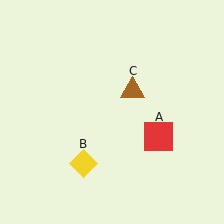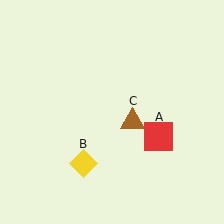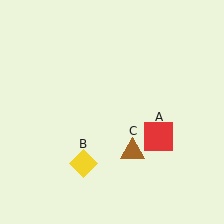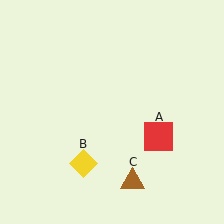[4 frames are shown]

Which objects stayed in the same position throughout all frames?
Red square (object A) and yellow diamond (object B) remained stationary.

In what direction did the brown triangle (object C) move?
The brown triangle (object C) moved down.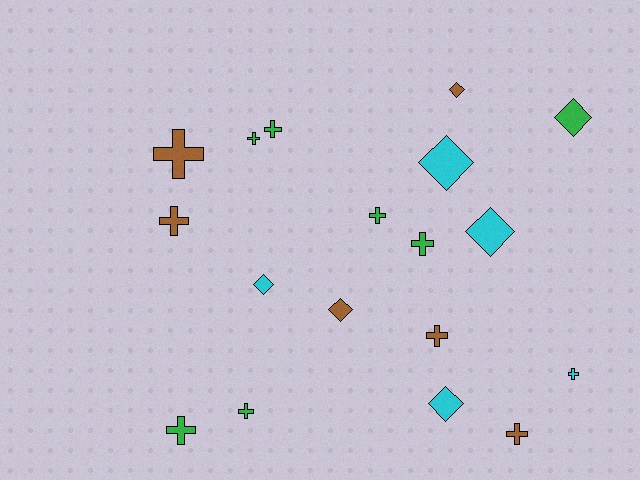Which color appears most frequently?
Green, with 7 objects.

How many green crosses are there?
There are 6 green crosses.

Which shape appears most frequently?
Cross, with 11 objects.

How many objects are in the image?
There are 18 objects.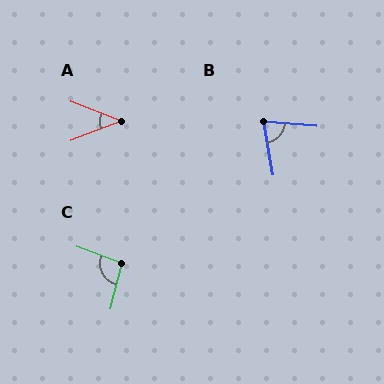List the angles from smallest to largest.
A (42°), B (76°), C (96°).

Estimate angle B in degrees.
Approximately 76 degrees.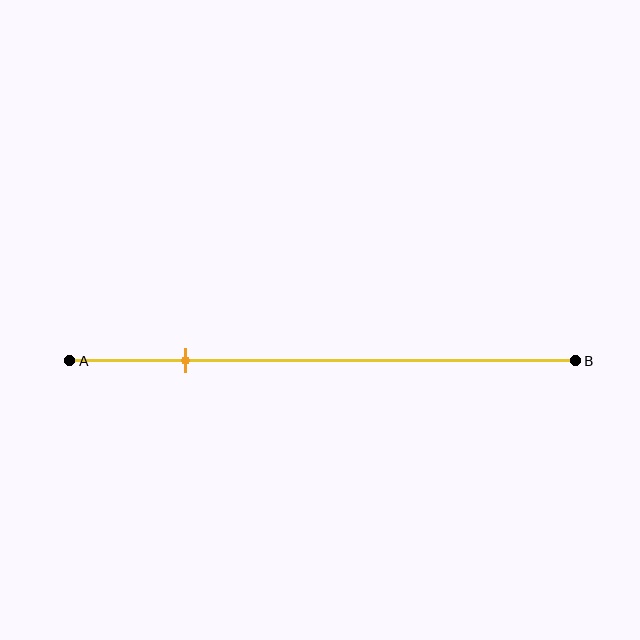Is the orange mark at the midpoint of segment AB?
No, the mark is at about 25% from A, not at the 50% midpoint.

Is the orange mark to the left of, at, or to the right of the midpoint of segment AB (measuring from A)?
The orange mark is to the left of the midpoint of segment AB.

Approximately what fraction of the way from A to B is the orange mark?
The orange mark is approximately 25% of the way from A to B.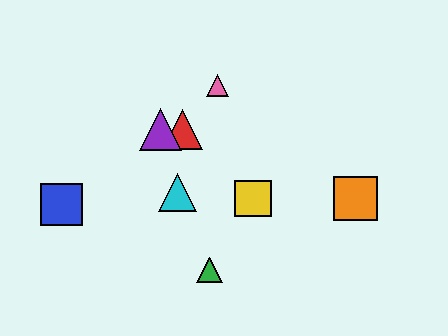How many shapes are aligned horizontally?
2 shapes (the red triangle, the purple triangle) are aligned horizontally.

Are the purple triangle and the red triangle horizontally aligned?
Yes, both are at y≈130.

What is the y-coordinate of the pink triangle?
The pink triangle is at y≈86.